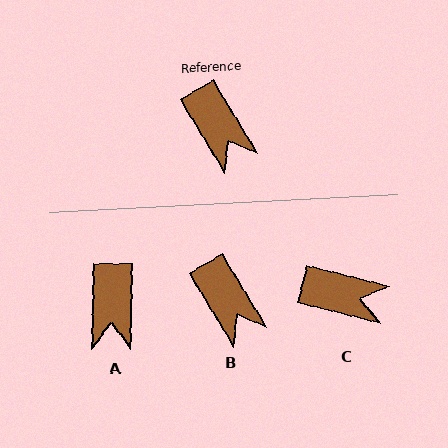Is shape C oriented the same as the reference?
No, it is off by about 44 degrees.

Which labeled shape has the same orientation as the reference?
B.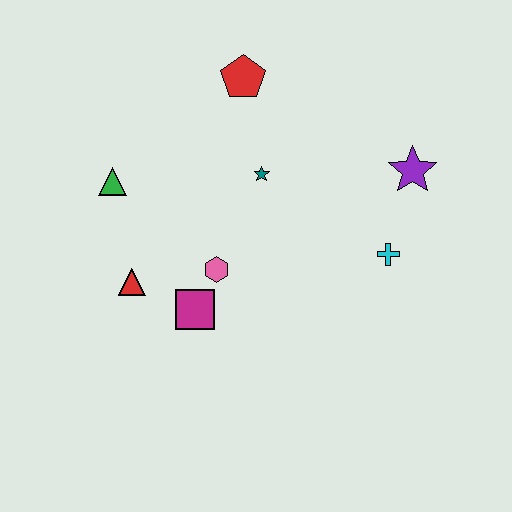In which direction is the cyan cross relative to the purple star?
The cyan cross is below the purple star.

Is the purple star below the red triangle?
No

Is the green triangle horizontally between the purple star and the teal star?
No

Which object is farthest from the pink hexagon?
The purple star is farthest from the pink hexagon.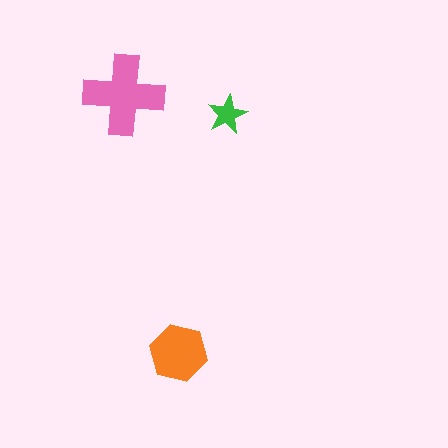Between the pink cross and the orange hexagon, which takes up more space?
The pink cross.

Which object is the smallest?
The green star.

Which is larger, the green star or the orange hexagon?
The orange hexagon.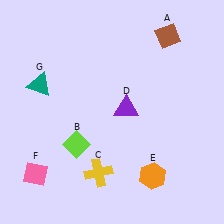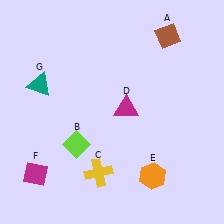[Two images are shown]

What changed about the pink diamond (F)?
In Image 1, F is pink. In Image 2, it changed to magenta.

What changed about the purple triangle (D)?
In Image 1, D is purple. In Image 2, it changed to magenta.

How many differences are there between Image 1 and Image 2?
There are 2 differences between the two images.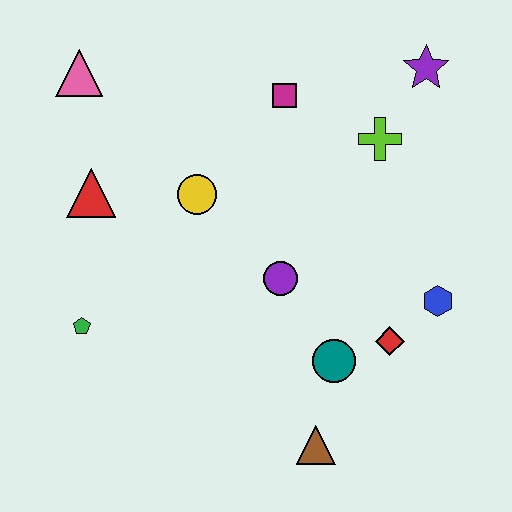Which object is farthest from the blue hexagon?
The pink triangle is farthest from the blue hexagon.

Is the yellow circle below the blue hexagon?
No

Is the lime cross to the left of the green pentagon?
No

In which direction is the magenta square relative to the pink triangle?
The magenta square is to the right of the pink triangle.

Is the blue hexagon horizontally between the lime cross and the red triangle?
No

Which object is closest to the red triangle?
The yellow circle is closest to the red triangle.